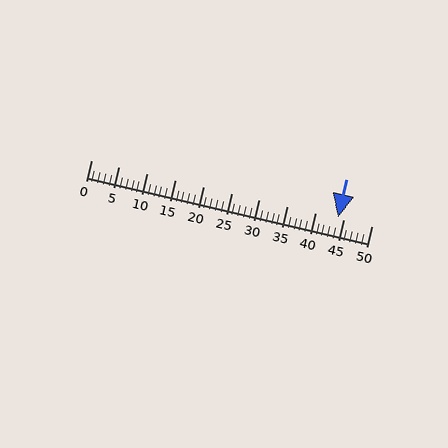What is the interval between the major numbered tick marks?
The major tick marks are spaced 5 units apart.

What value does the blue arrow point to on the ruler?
The blue arrow points to approximately 44.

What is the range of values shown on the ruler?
The ruler shows values from 0 to 50.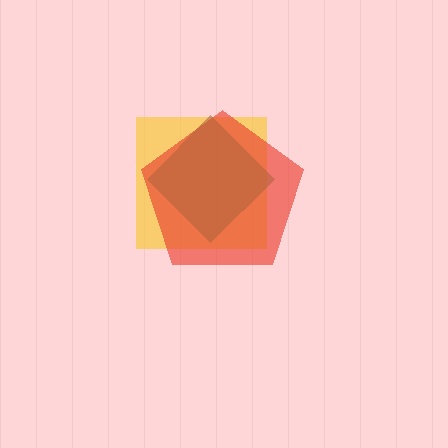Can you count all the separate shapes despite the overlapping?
Yes, there are 3 separate shapes.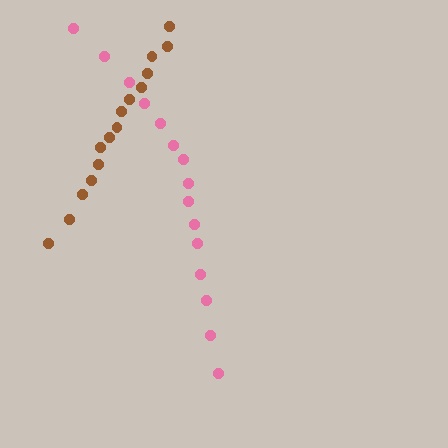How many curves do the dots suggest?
There are 2 distinct paths.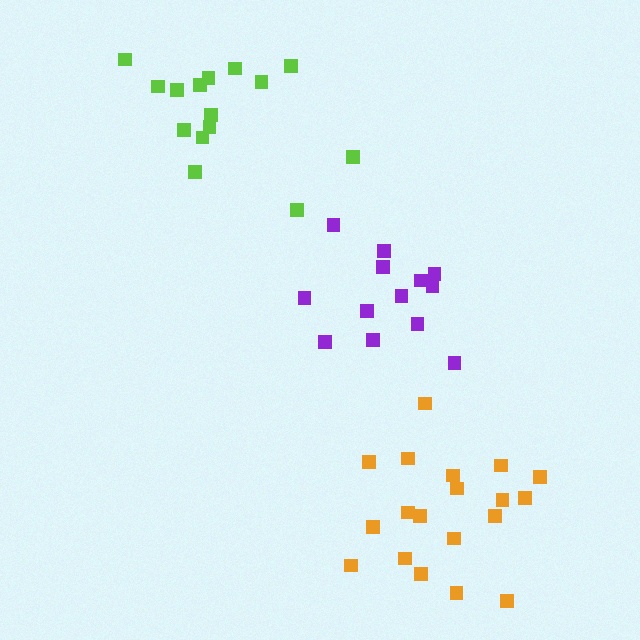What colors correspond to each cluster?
The clusters are colored: purple, lime, orange.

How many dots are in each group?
Group 1: 13 dots, Group 2: 15 dots, Group 3: 19 dots (47 total).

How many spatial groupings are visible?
There are 3 spatial groupings.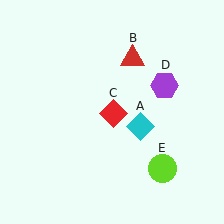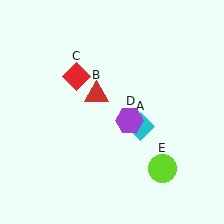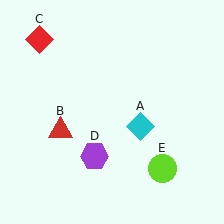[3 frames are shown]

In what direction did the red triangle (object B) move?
The red triangle (object B) moved down and to the left.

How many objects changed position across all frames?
3 objects changed position: red triangle (object B), red diamond (object C), purple hexagon (object D).